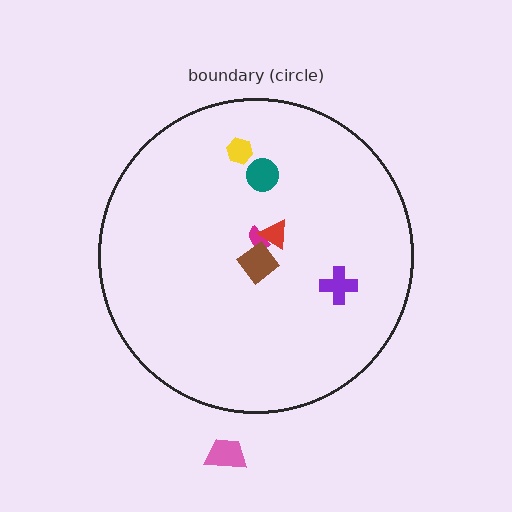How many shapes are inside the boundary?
6 inside, 1 outside.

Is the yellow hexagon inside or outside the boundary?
Inside.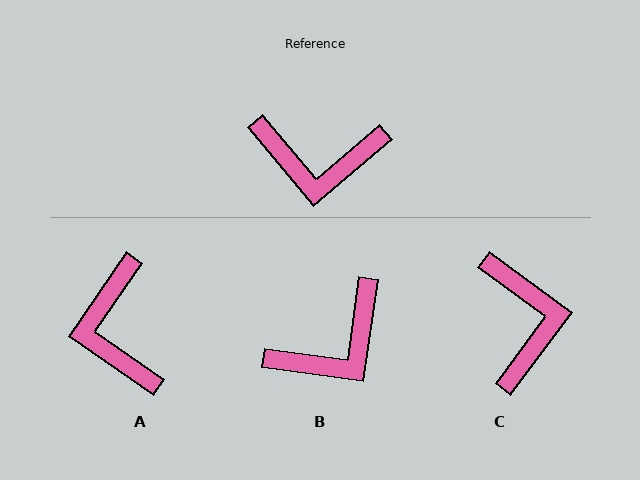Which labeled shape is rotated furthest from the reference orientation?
C, about 103 degrees away.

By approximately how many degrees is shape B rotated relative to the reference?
Approximately 42 degrees counter-clockwise.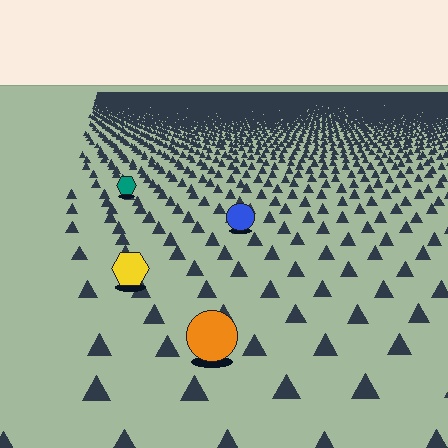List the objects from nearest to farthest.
From nearest to farthest: the orange circle, the yellow hexagon, the blue circle, the teal hexagon.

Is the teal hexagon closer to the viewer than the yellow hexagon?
No. The yellow hexagon is closer — you can tell from the texture gradient: the ground texture is coarser near it.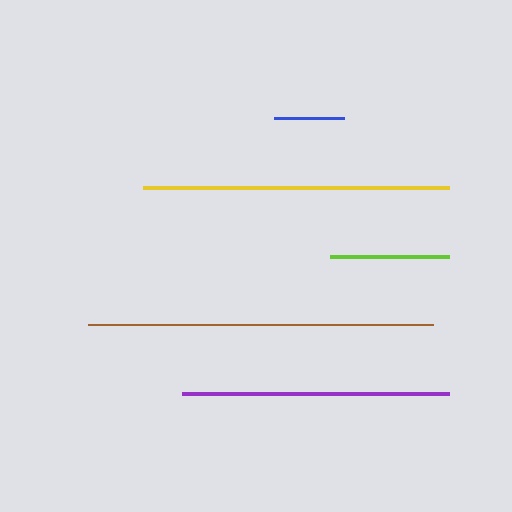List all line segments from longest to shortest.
From longest to shortest: brown, yellow, purple, lime, blue.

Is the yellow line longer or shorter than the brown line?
The brown line is longer than the yellow line.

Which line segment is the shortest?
The blue line is the shortest at approximately 69 pixels.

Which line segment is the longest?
The brown line is the longest at approximately 345 pixels.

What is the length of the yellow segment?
The yellow segment is approximately 306 pixels long.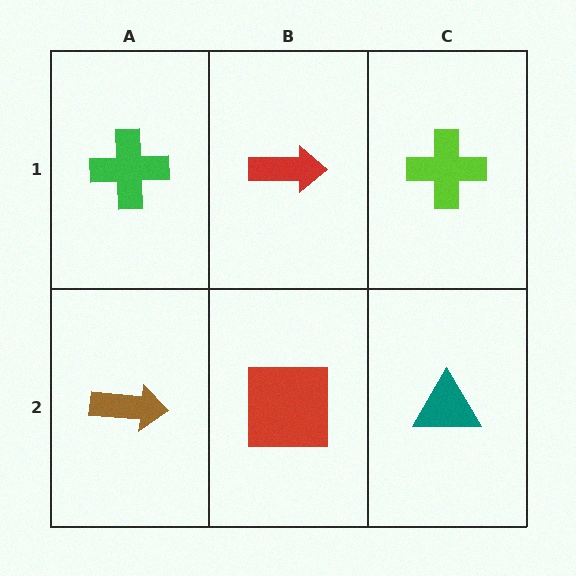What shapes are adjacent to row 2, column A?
A green cross (row 1, column A), a red square (row 2, column B).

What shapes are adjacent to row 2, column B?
A red arrow (row 1, column B), a brown arrow (row 2, column A), a teal triangle (row 2, column C).